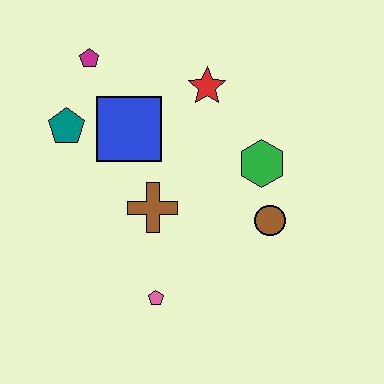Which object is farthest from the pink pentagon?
The magenta pentagon is farthest from the pink pentagon.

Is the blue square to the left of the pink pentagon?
Yes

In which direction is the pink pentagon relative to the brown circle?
The pink pentagon is to the left of the brown circle.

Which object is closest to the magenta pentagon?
The teal pentagon is closest to the magenta pentagon.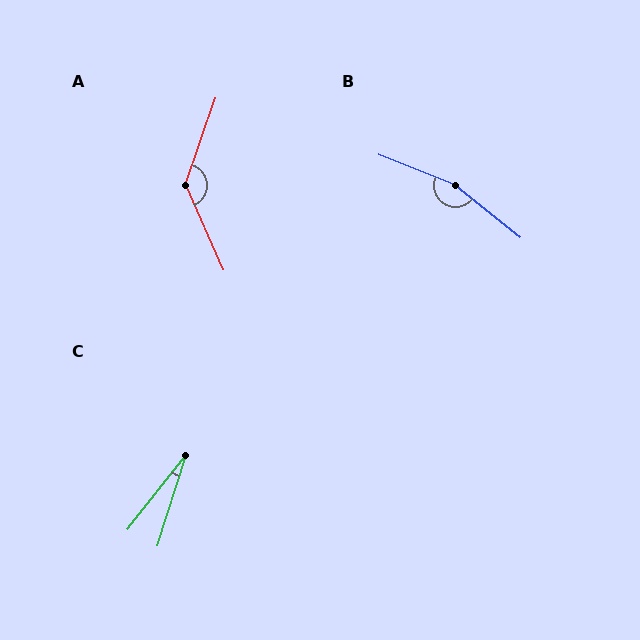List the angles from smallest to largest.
C (21°), A (137°), B (163°).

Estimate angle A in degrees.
Approximately 137 degrees.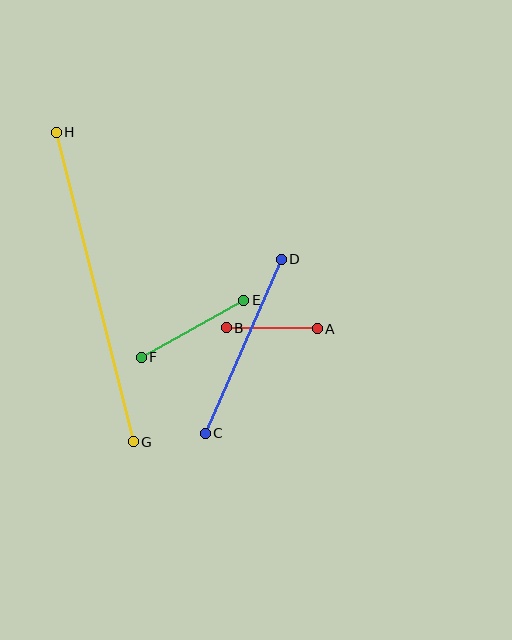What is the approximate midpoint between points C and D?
The midpoint is at approximately (243, 346) pixels.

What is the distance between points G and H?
The distance is approximately 319 pixels.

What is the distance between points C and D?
The distance is approximately 190 pixels.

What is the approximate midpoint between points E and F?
The midpoint is at approximately (192, 329) pixels.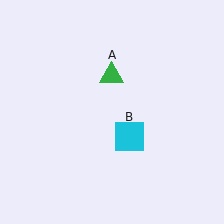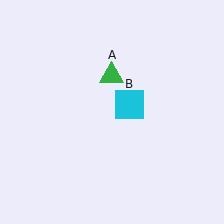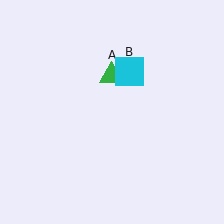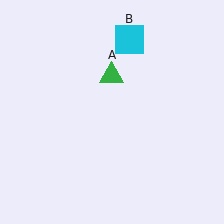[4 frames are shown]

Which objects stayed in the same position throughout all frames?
Green triangle (object A) remained stationary.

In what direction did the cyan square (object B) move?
The cyan square (object B) moved up.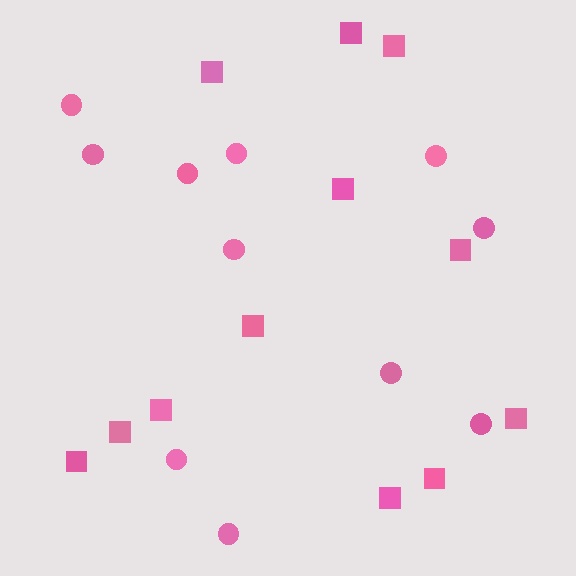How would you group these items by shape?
There are 2 groups: one group of squares (12) and one group of circles (11).